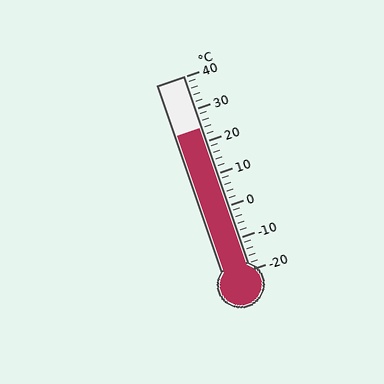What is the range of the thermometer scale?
The thermometer scale ranges from -20°C to 40°C.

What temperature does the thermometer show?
The thermometer shows approximately 24°C.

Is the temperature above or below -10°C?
The temperature is above -10°C.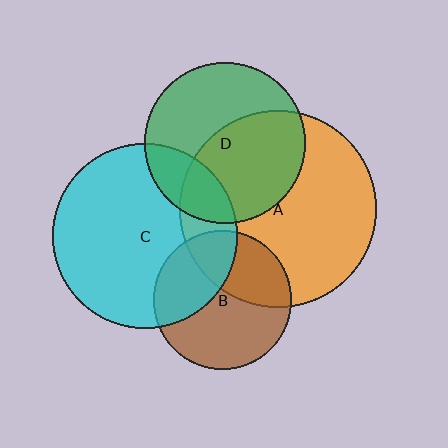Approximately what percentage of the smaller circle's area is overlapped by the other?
Approximately 35%.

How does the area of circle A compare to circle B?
Approximately 2.0 times.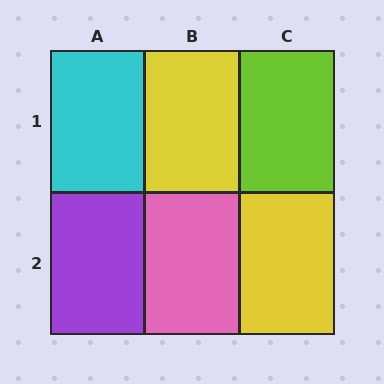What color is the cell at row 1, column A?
Cyan.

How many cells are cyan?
1 cell is cyan.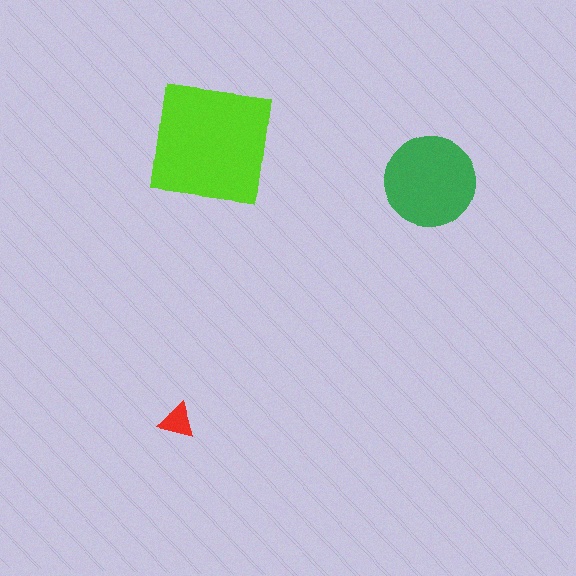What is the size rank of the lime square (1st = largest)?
1st.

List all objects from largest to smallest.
The lime square, the green circle, the red triangle.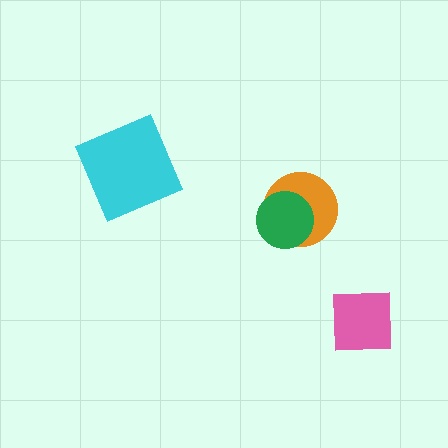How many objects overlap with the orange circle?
1 object overlaps with the orange circle.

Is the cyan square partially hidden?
No, no other shape covers it.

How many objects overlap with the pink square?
0 objects overlap with the pink square.